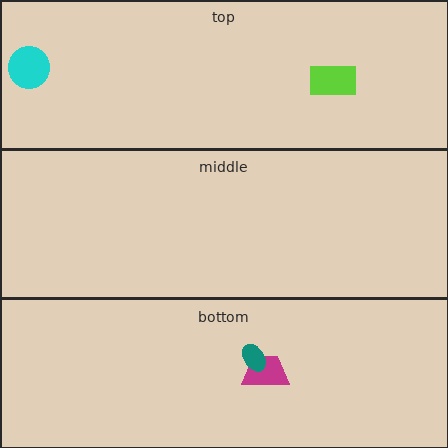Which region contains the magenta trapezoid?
The bottom region.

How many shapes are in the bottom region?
2.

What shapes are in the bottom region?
The magenta trapezoid, the teal ellipse.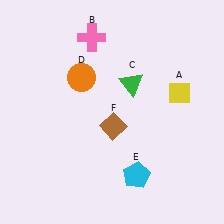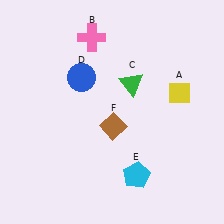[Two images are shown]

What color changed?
The circle (D) changed from orange in Image 1 to blue in Image 2.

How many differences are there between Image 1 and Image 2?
There is 1 difference between the two images.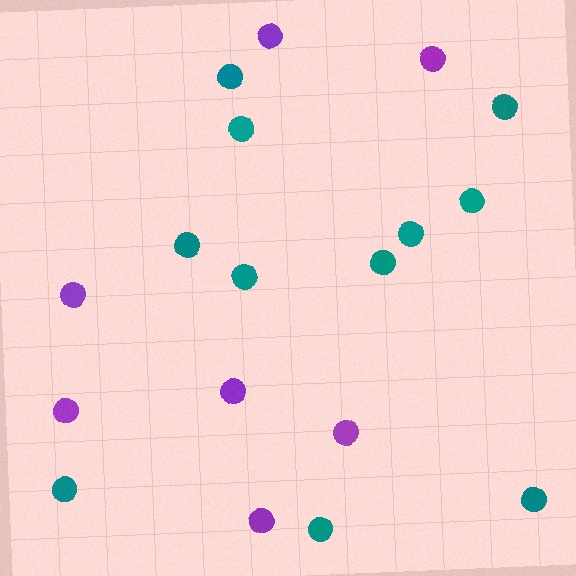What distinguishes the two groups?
There are 2 groups: one group of purple circles (7) and one group of teal circles (11).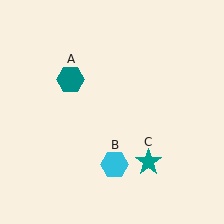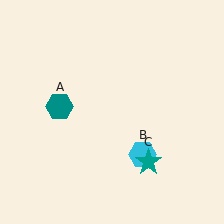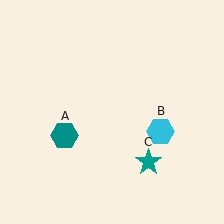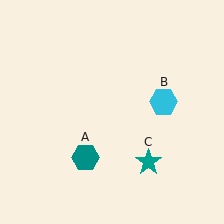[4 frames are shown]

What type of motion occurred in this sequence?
The teal hexagon (object A), cyan hexagon (object B) rotated counterclockwise around the center of the scene.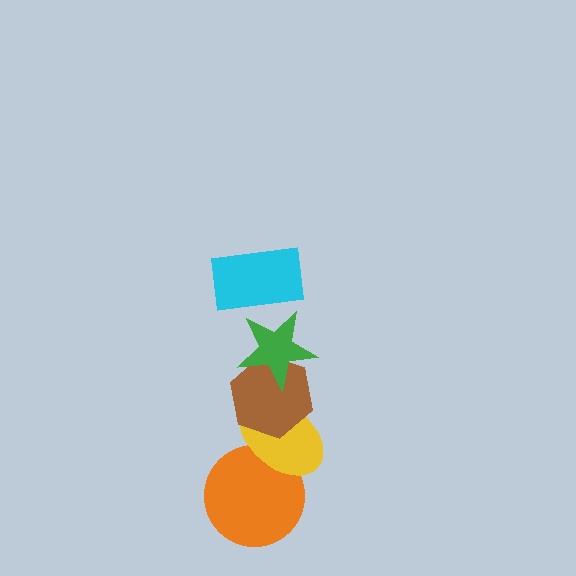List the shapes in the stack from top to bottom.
From top to bottom: the cyan rectangle, the green star, the brown hexagon, the yellow ellipse, the orange circle.